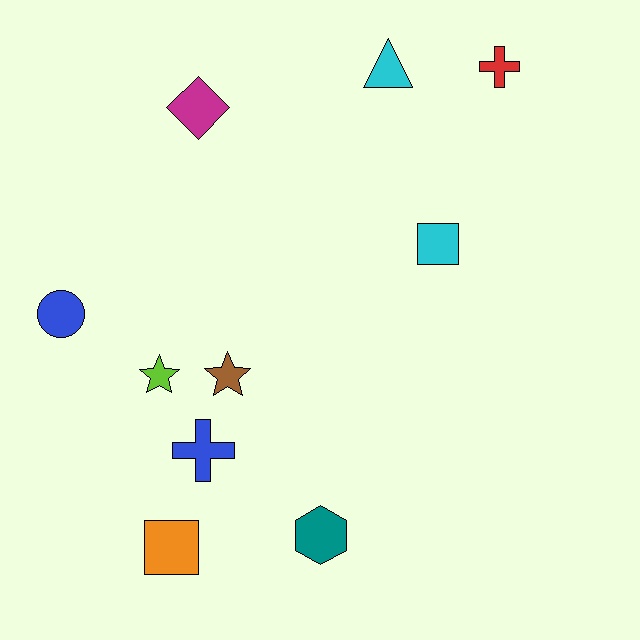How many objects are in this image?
There are 10 objects.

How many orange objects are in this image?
There is 1 orange object.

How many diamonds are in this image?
There is 1 diamond.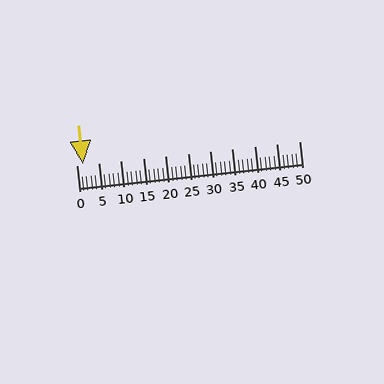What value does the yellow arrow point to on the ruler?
The yellow arrow points to approximately 2.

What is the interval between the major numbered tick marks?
The major tick marks are spaced 5 units apart.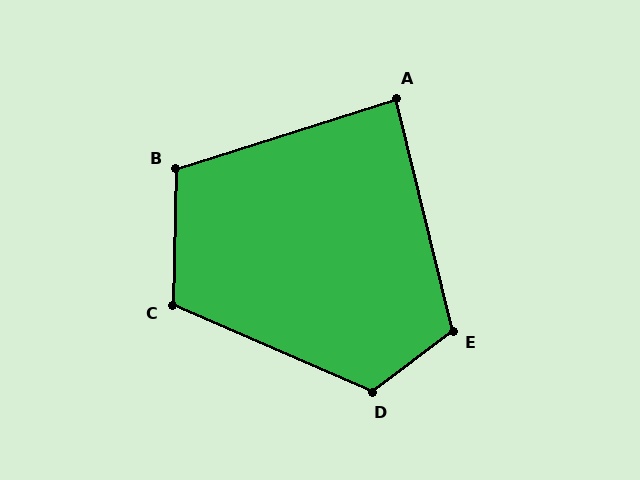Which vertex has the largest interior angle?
D, at approximately 119 degrees.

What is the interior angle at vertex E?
Approximately 114 degrees (obtuse).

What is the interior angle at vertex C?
Approximately 112 degrees (obtuse).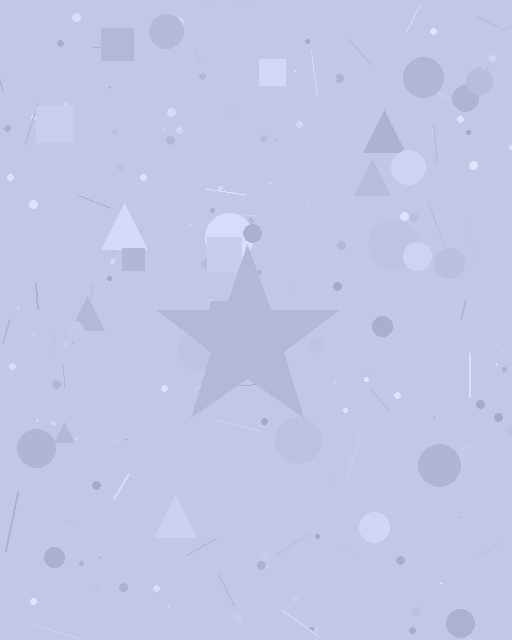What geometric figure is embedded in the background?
A star is embedded in the background.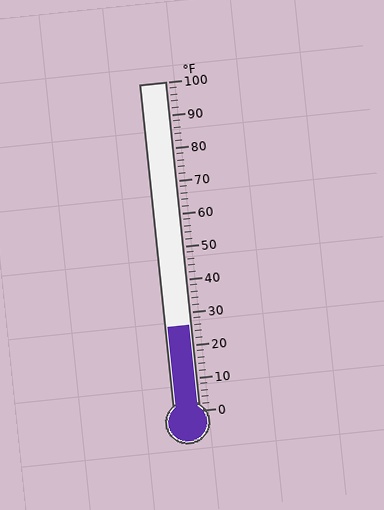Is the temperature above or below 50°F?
The temperature is below 50°F.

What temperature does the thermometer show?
The thermometer shows approximately 26°F.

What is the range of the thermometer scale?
The thermometer scale ranges from 0°F to 100°F.